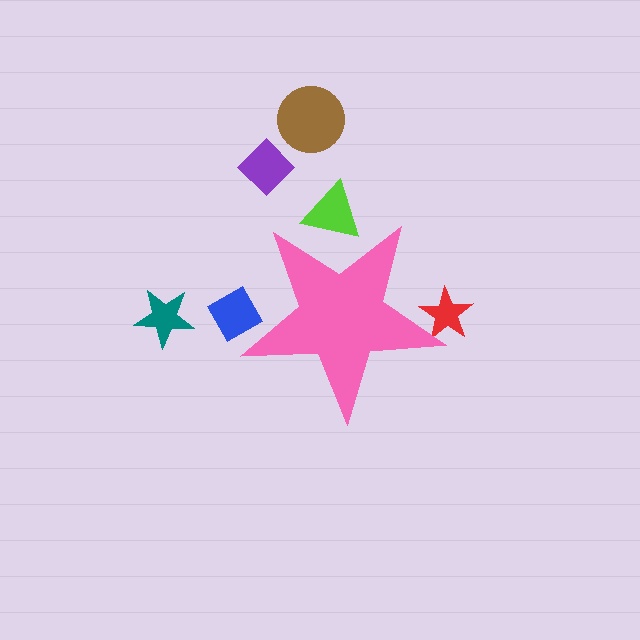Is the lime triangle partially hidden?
Yes, the lime triangle is partially hidden behind the pink star.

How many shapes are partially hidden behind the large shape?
3 shapes are partially hidden.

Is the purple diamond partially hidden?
No, the purple diamond is fully visible.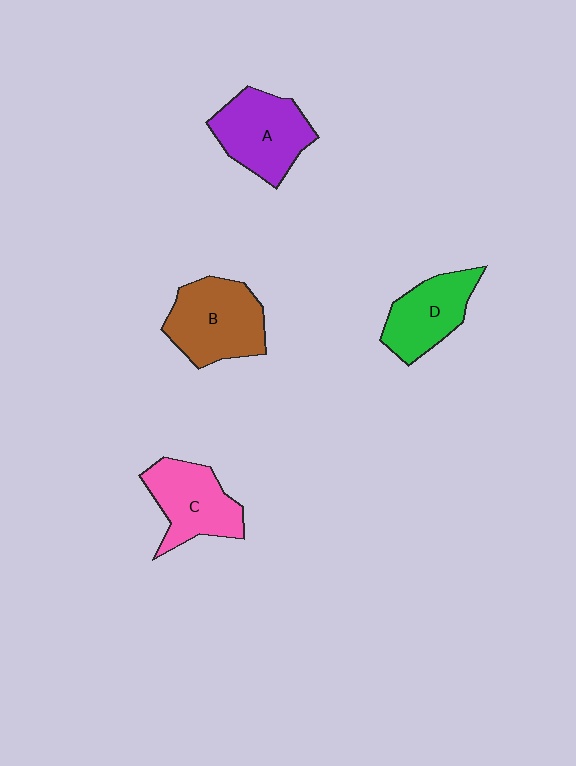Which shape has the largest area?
Shape B (brown).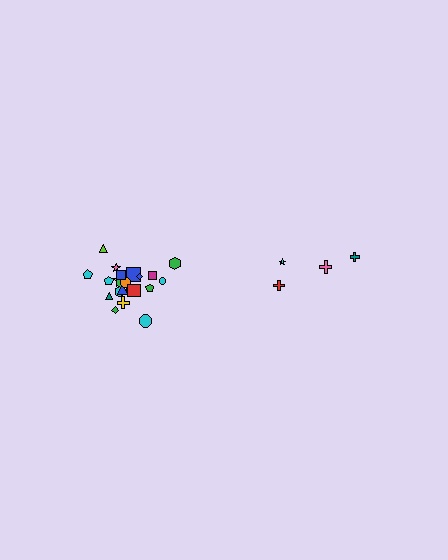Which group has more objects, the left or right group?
The left group.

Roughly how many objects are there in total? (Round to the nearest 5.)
Roughly 25 objects in total.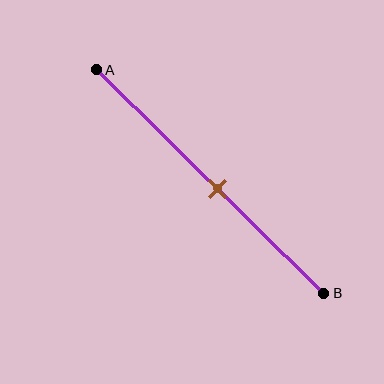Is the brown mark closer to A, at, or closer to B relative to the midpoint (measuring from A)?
The brown mark is closer to point B than the midpoint of segment AB.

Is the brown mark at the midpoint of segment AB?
No, the mark is at about 55% from A, not at the 50% midpoint.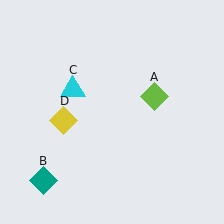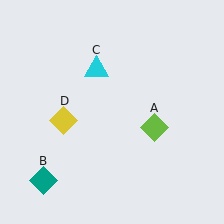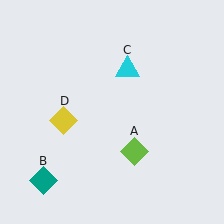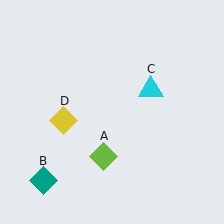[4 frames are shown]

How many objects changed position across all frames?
2 objects changed position: lime diamond (object A), cyan triangle (object C).